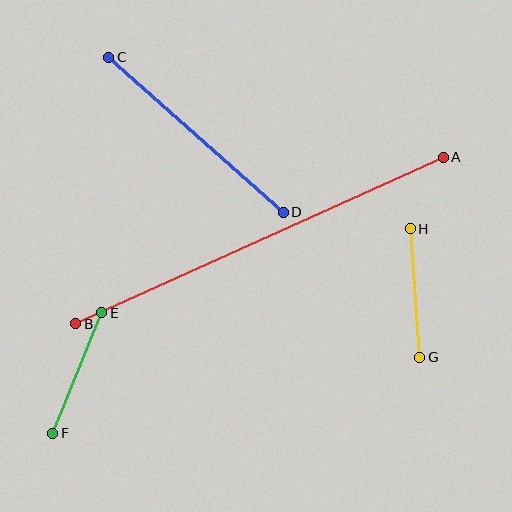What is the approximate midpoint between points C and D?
The midpoint is at approximately (196, 135) pixels.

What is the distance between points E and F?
The distance is approximately 130 pixels.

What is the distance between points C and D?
The distance is approximately 233 pixels.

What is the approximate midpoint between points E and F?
The midpoint is at approximately (77, 373) pixels.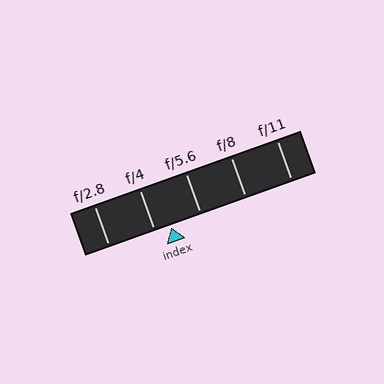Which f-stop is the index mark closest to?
The index mark is closest to f/4.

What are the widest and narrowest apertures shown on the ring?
The widest aperture shown is f/2.8 and the narrowest is f/11.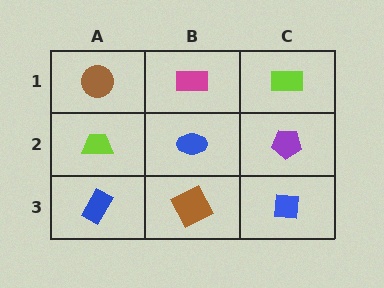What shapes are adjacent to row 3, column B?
A blue ellipse (row 2, column B), a blue rectangle (row 3, column A), a blue square (row 3, column C).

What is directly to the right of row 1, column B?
A lime rectangle.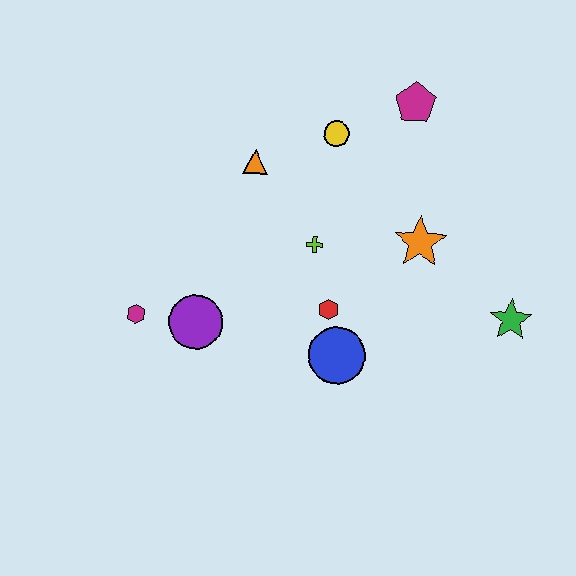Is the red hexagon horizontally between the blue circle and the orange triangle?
Yes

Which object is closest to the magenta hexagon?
The purple circle is closest to the magenta hexagon.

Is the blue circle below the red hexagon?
Yes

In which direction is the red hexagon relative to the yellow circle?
The red hexagon is below the yellow circle.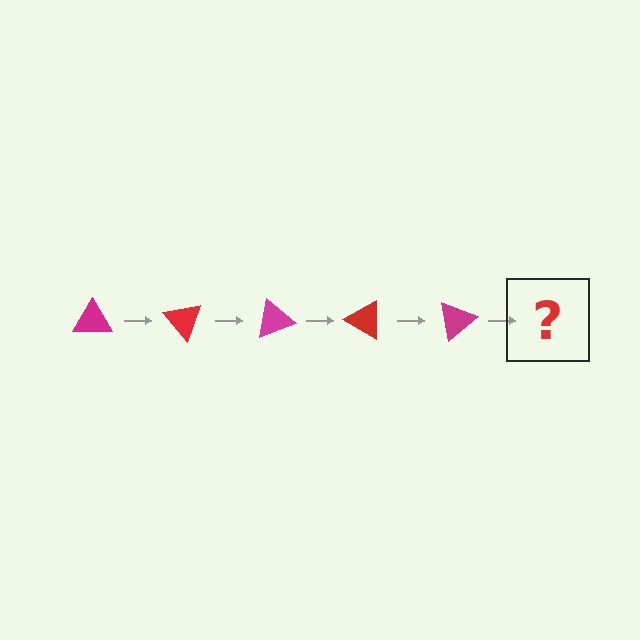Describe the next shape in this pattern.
It should be a red triangle, rotated 250 degrees from the start.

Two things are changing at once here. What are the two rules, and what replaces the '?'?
The two rules are that it rotates 50 degrees each step and the color cycles through magenta and red. The '?' should be a red triangle, rotated 250 degrees from the start.